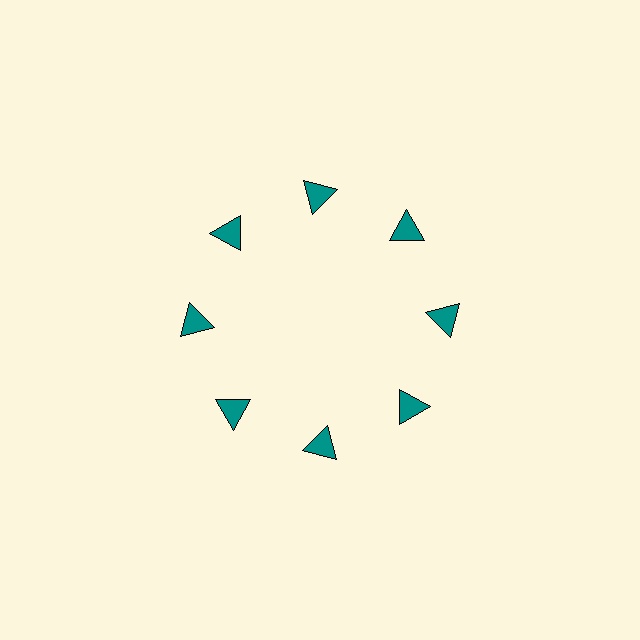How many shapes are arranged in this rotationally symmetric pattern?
There are 8 shapes, arranged in 8 groups of 1.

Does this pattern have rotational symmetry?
Yes, this pattern has 8-fold rotational symmetry. It looks the same after rotating 45 degrees around the center.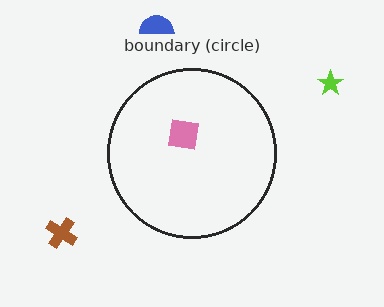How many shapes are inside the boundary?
1 inside, 3 outside.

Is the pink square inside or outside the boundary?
Inside.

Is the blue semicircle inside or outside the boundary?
Outside.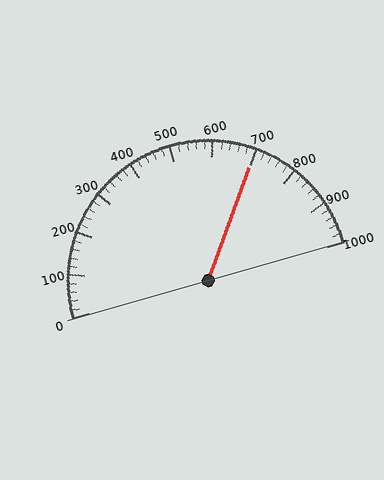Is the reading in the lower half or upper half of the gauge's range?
The reading is in the upper half of the range (0 to 1000).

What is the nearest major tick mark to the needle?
The nearest major tick mark is 700.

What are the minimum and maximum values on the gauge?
The gauge ranges from 0 to 1000.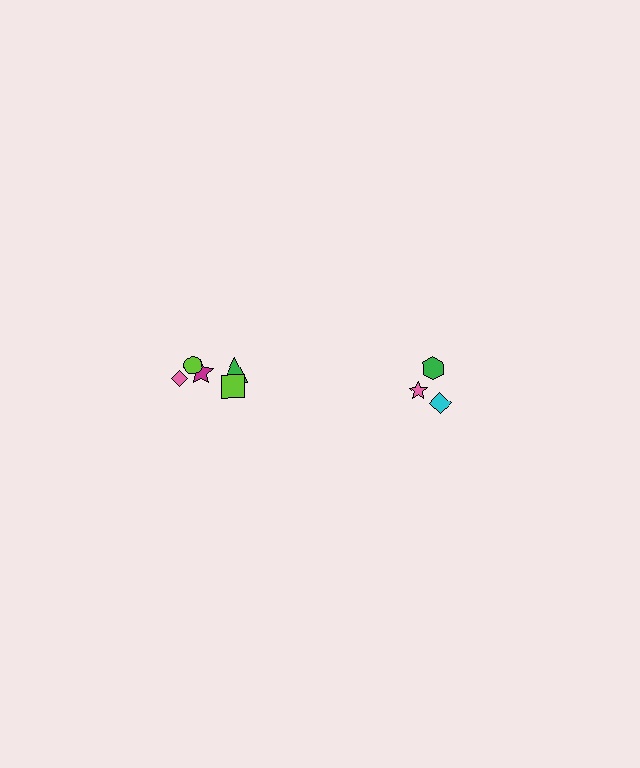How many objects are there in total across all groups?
There are 8 objects.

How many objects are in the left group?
There are 5 objects.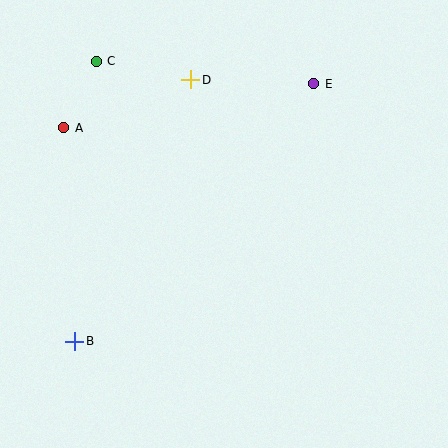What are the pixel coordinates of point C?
Point C is at (96, 61).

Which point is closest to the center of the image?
Point D at (191, 80) is closest to the center.